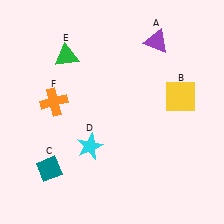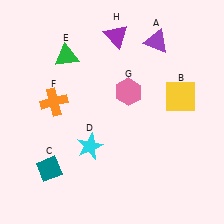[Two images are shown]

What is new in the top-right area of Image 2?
A purple triangle (H) was added in the top-right area of Image 2.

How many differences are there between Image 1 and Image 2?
There are 2 differences between the two images.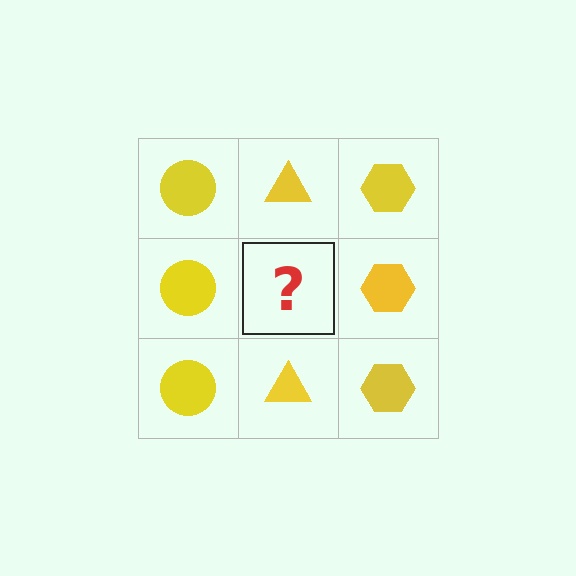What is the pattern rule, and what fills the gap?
The rule is that each column has a consistent shape. The gap should be filled with a yellow triangle.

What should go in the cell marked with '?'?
The missing cell should contain a yellow triangle.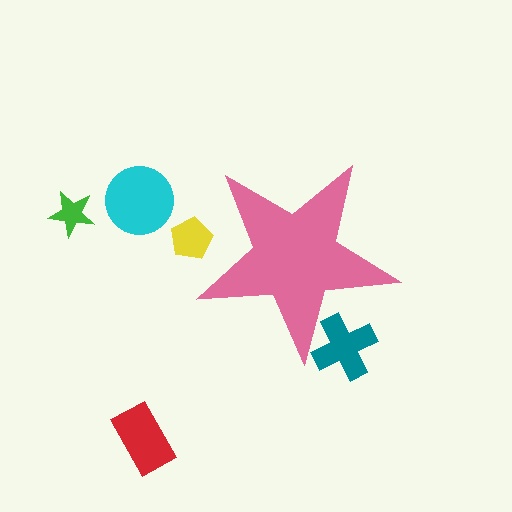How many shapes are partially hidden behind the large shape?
2 shapes are partially hidden.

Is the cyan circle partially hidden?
No, the cyan circle is fully visible.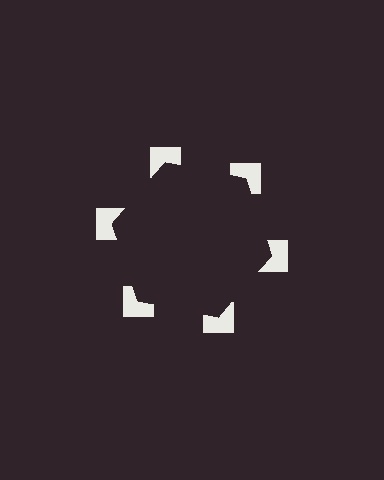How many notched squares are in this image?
There are 6 — one at each vertex of the illusory hexagon.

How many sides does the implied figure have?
6 sides.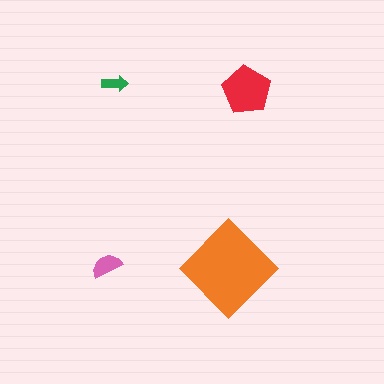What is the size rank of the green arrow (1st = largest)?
4th.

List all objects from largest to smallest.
The orange diamond, the red pentagon, the pink semicircle, the green arrow.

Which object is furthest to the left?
The pink semicircle is leftmost.